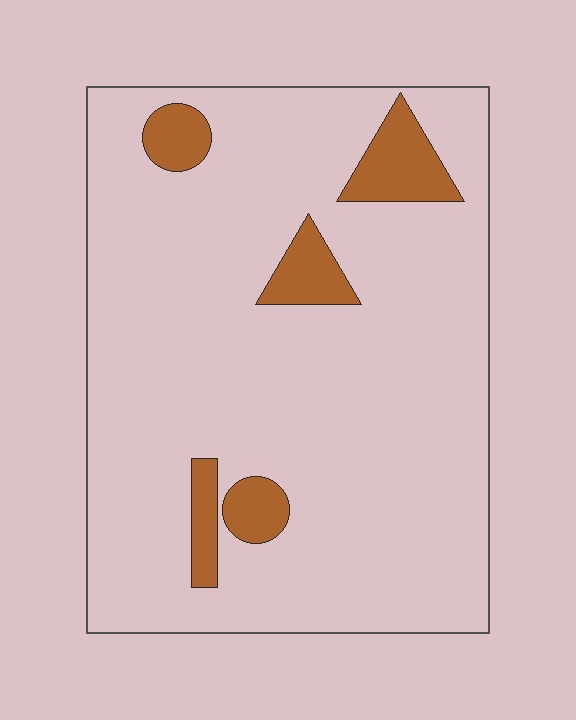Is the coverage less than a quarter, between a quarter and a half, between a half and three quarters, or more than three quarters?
Less than a quarter.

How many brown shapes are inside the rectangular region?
5.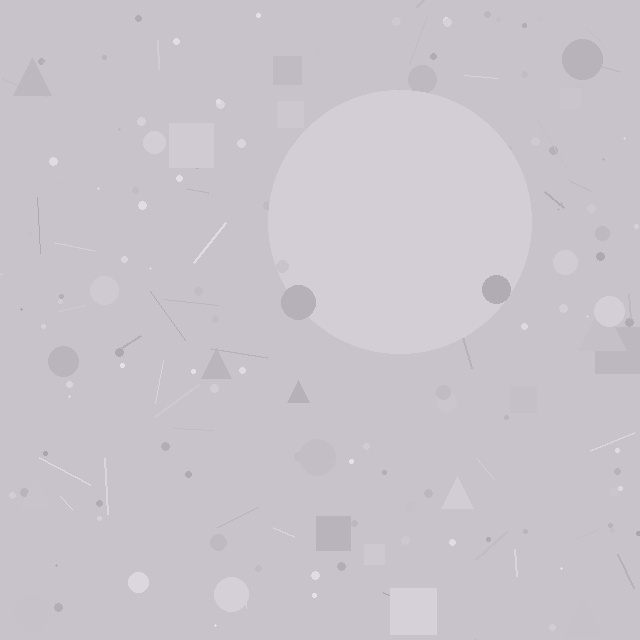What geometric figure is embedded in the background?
A circle is embedded in the background.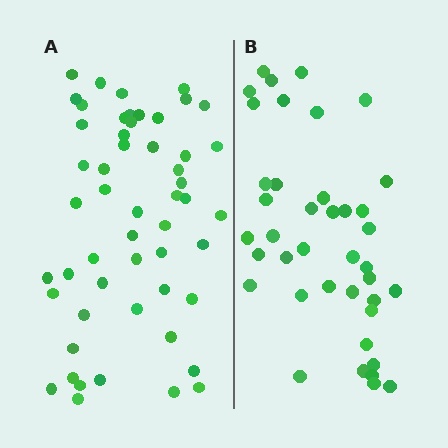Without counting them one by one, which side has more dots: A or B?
Region A (the left region) has more dots.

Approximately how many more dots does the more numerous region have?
Region A has approximately 15 more dots than region B.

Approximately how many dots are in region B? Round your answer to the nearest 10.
About 40 dots.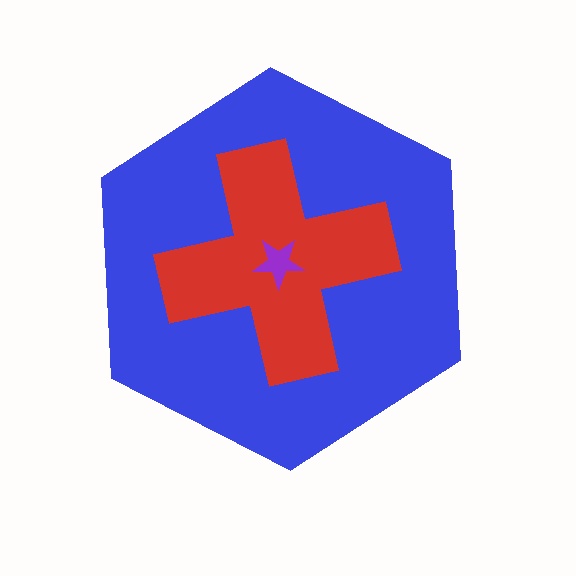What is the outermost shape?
The blue hexagon.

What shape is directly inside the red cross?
The purple star.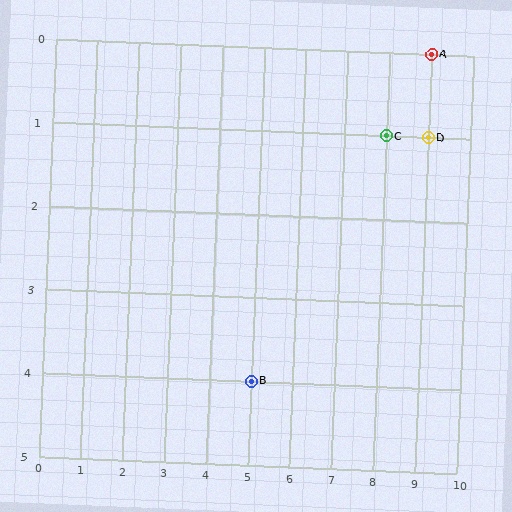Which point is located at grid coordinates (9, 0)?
Point A is at (9, 0).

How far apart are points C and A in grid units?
Points C and A are 1 column and 1 row apart (about 1.4 grid units diagonally).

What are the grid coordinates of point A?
Point A is at grid coordinates (9, 0).